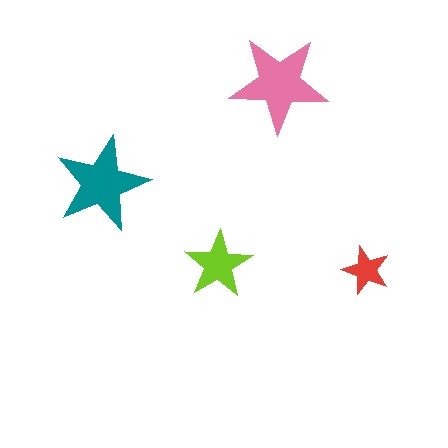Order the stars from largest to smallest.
the pink one, the teal one, the lime one, the red one.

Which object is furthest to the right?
The red star is rightmost.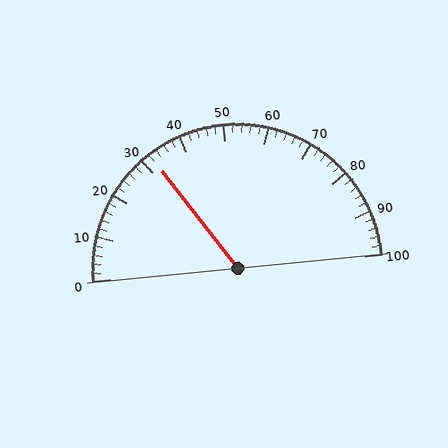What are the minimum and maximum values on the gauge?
The gauge ranges from 0 to 100.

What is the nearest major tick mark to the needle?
The nearest major tick mark is 30.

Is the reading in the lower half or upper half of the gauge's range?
The reading is in the lower half of the range (0 to 100).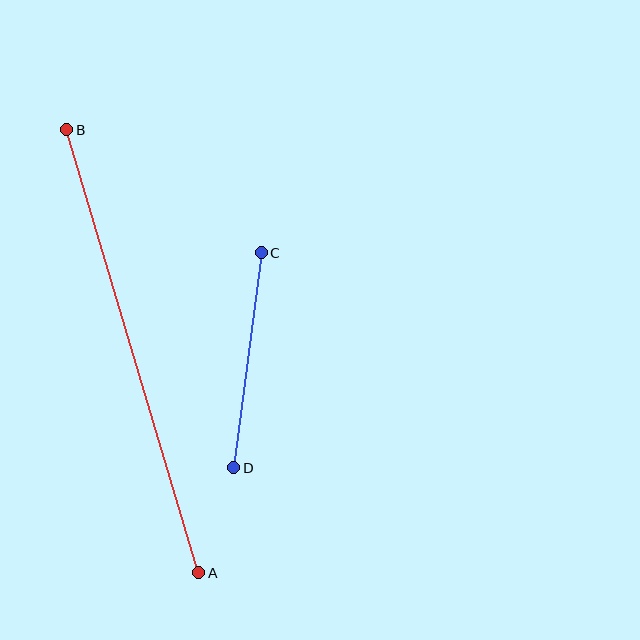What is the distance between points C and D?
The distance is approximately 217 pixels.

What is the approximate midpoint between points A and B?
The midpoint is at approximately (133, 351) pixels.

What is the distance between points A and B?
The distance is approximately 462 pixels.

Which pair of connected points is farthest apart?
Points A and B are farthest apart.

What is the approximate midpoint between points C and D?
The midpoint is at approximately (247, 360) pixels.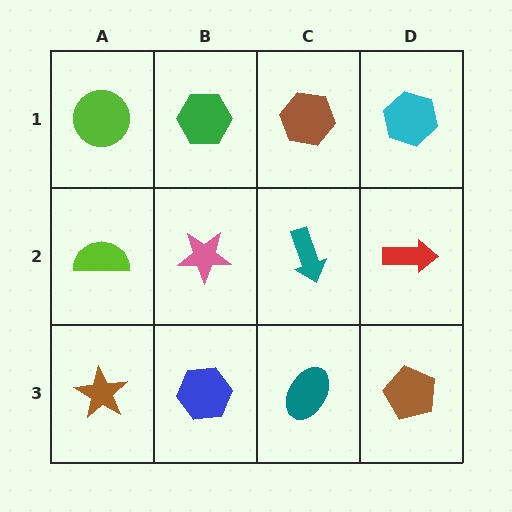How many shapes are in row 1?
4 shapes.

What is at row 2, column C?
A teal arrow.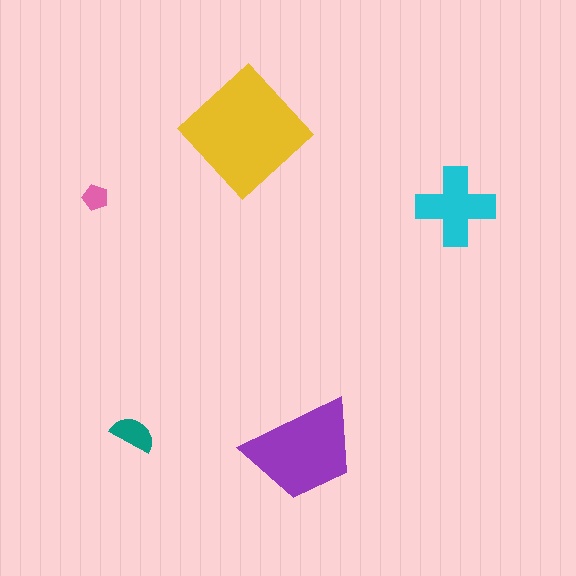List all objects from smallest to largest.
The pink pentagon, the teal semicircle, the cyan cross, the purple trapezoid, the yellow diamond.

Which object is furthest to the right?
The cyan cross is rightmost.